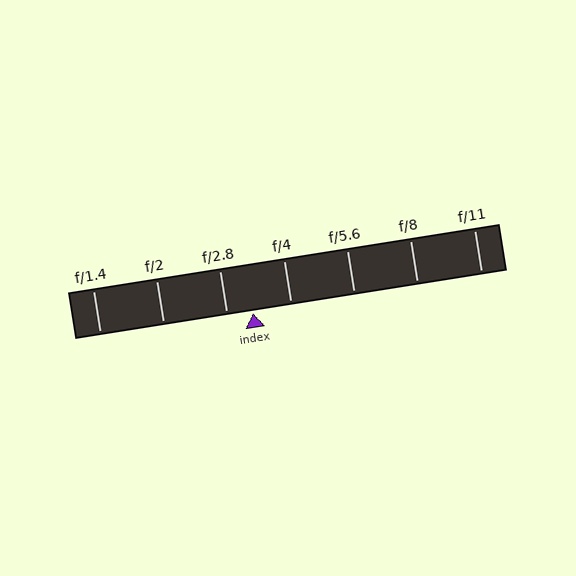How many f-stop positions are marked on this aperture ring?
There are 7 f-stop positions marked.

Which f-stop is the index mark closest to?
The index mark is closest to f/2.8.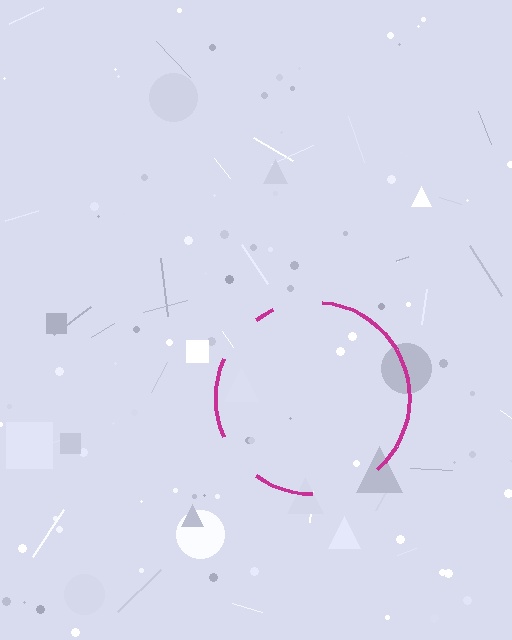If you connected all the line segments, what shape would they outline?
They would outline a circle.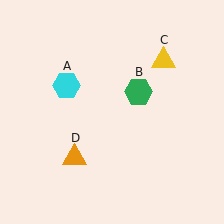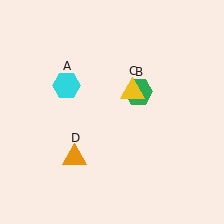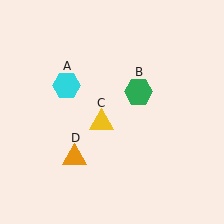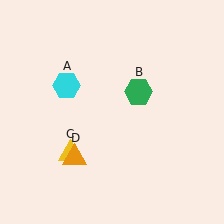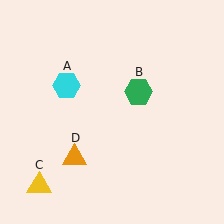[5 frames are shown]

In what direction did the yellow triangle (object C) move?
The yellow triangle (object C) moved down and to the left.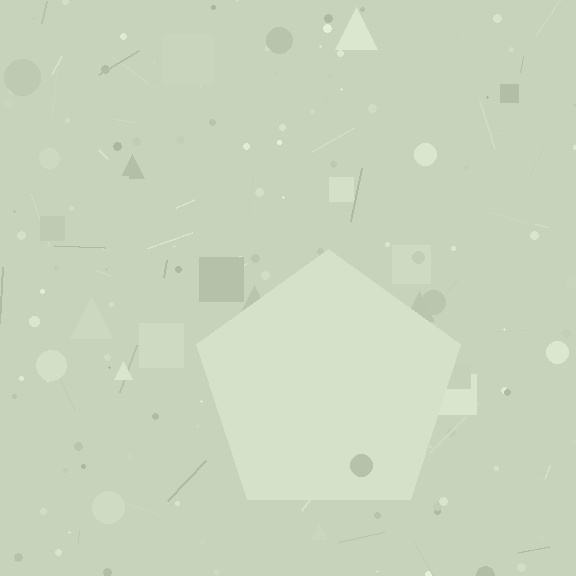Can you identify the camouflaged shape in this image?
The camouflaged shape is a pentagon.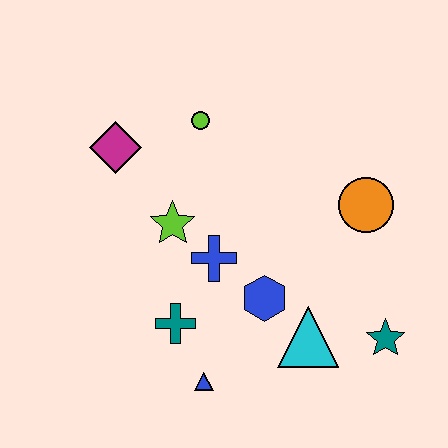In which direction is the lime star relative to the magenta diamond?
The lime star is below the magenta diamond.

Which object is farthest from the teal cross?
The orange circle is farthest from the teal cross.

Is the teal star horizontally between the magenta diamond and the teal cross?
No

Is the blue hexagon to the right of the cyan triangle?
No